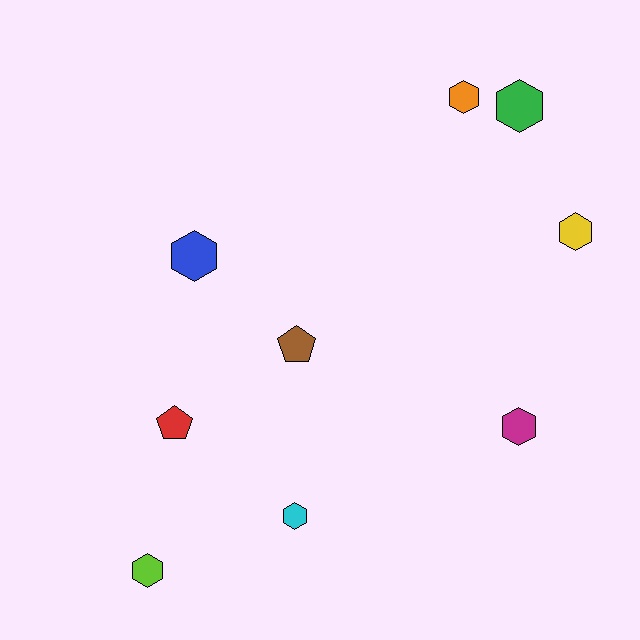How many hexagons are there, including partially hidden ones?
There are 7 hexagons.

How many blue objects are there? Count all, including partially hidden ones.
There is 1 blue object.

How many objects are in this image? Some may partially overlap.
There are 9 objects.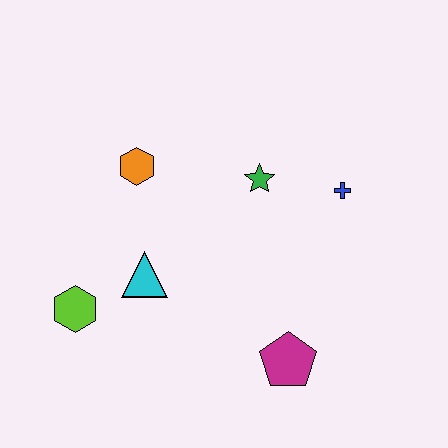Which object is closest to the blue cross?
The green star is closest to the blue cross.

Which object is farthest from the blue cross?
The lime hexagon is farthest from the blue cross.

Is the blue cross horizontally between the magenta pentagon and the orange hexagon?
No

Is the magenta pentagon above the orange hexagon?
No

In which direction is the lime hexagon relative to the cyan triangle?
The lime hexagon is to the left of the cyan triangle.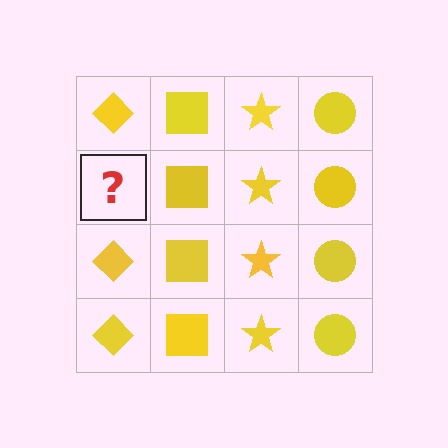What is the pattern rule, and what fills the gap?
The rule is that each column has a consistent shape. The gap should be filled with a yellow diamond.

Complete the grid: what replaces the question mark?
The question mark should be replaced with a yellow diamond.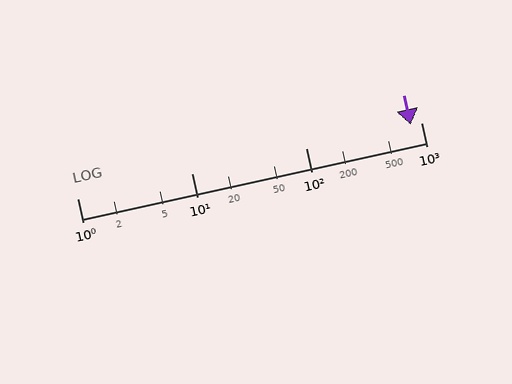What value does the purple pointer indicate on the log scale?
The pointer indicates approximately 820.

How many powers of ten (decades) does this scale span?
The scale spans 3 decades, from 1 to 1000.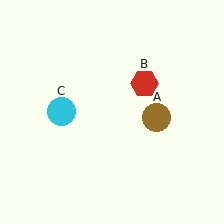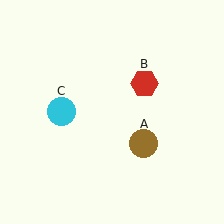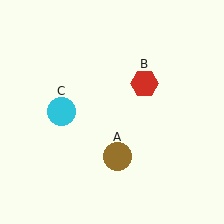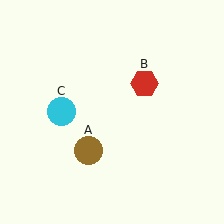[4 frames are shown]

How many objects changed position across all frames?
1 object changed position: brown circle (object A).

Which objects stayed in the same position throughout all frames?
Red hexagon (object B) and cyan circle (object C) remained stationary.